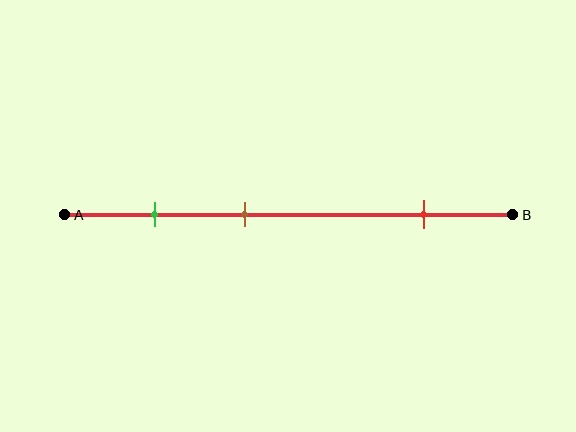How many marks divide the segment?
There are 3 marks dividing the segment.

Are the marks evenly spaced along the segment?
No, the marks are not evenly spaced.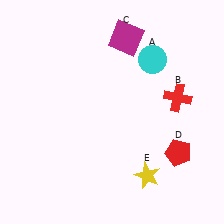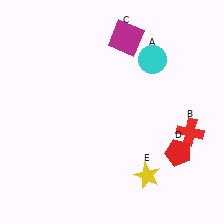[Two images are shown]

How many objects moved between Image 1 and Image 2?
1 object moved between the two images.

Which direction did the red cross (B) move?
The red cross (B) moved down.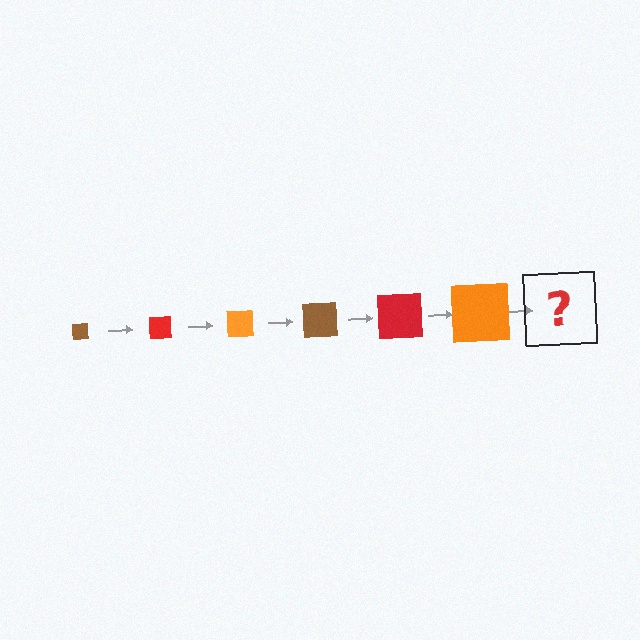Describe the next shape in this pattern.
It should be a brown square, larger than the previous one.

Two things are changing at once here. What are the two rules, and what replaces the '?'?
The two rules are that the square grows larger each step and the color cycles through brown, red, and orange. The '?' should be a brown square, larger than the previous one.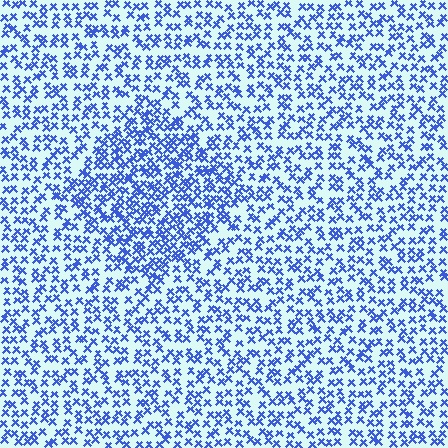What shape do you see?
I see a diamond.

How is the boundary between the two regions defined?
The boundary is defined by a change in element density (approximately 1.7x ratio). All elements are the same color, size, and shape.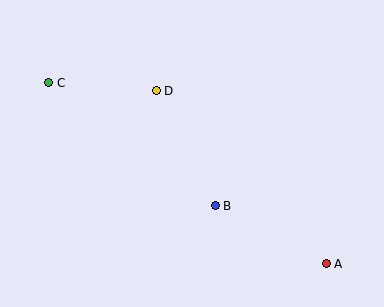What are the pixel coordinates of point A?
Point A is at (326, 264).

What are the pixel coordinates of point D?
Point D is at (156, 91).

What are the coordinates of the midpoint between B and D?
The midpoint between B and D is at (186, 148).